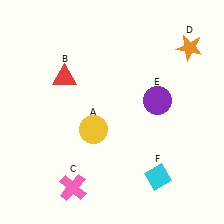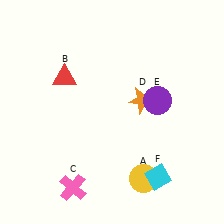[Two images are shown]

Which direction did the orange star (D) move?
The orange star (D) moved down.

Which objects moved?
The objects that moved are: the yellow circle (A), the orange star (D).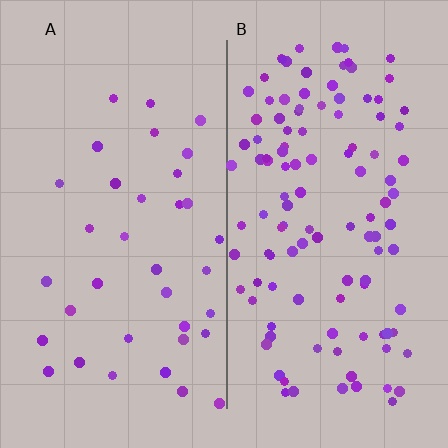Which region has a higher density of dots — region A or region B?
B (the right).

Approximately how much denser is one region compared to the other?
Approximately 3.2× — region B over region A.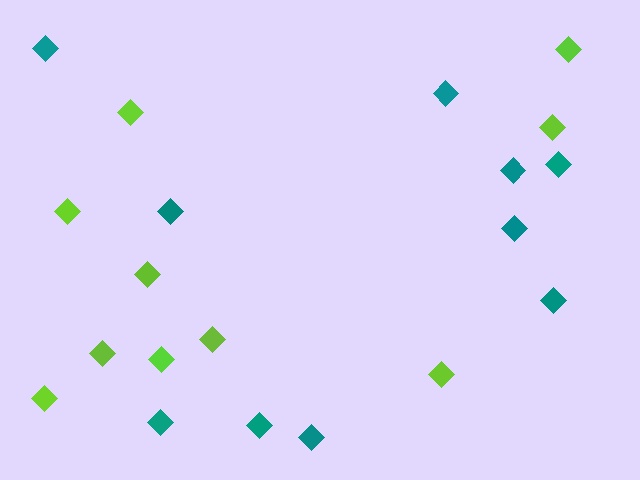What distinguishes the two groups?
There are 2 groups: one group of teal diamonds (10) and one group of lime diamonds (10).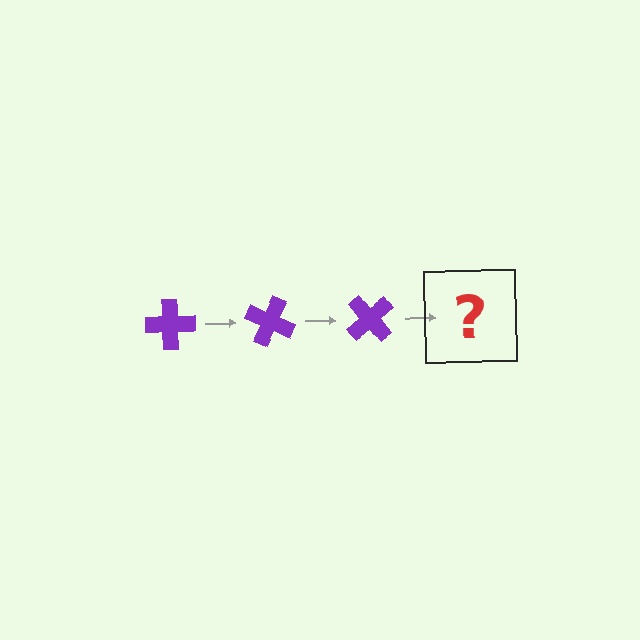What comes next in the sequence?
The next element should be a purple cross rotated 75 degrees.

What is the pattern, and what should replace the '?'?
The pattern is that the cross rotates 25 degrees each step. The '?' should be a purple cross rotated 75 degrees.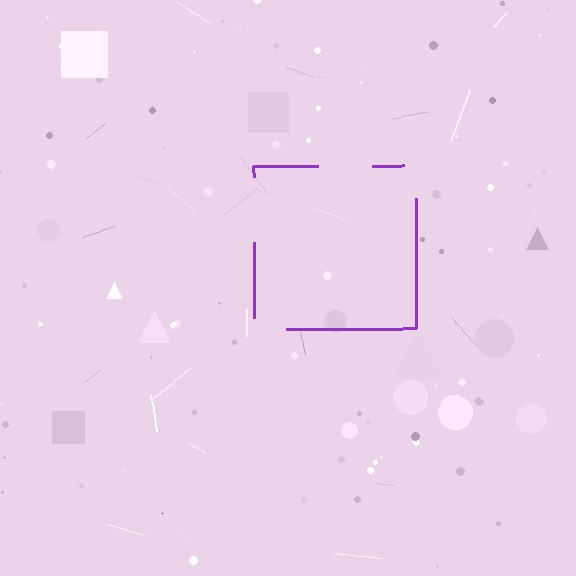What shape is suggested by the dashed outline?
The dashed outline suggests a square.